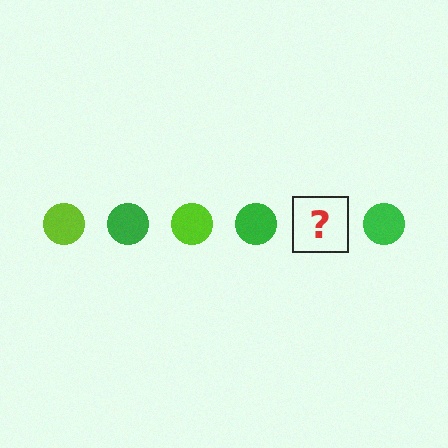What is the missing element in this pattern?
The missing element is a lime circle.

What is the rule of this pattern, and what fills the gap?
The rule is that the pattern cycles through lime, green circles. The gap should be filled with a lime circle.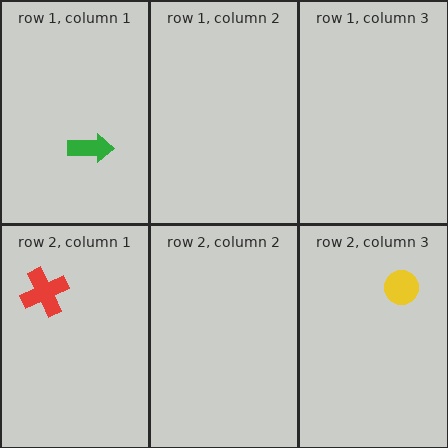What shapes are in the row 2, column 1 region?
The red cross.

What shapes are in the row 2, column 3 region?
The yellow circle.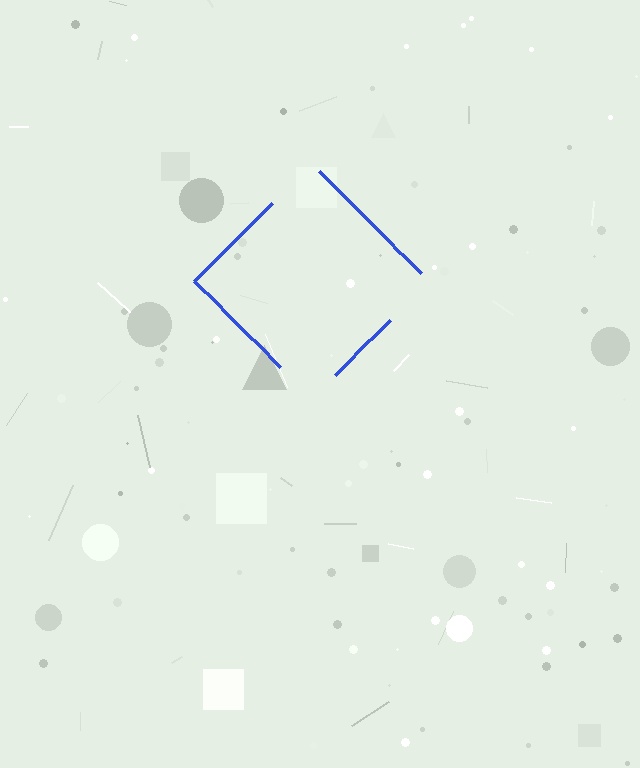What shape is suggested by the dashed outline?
The dashed outline suggests a diamond.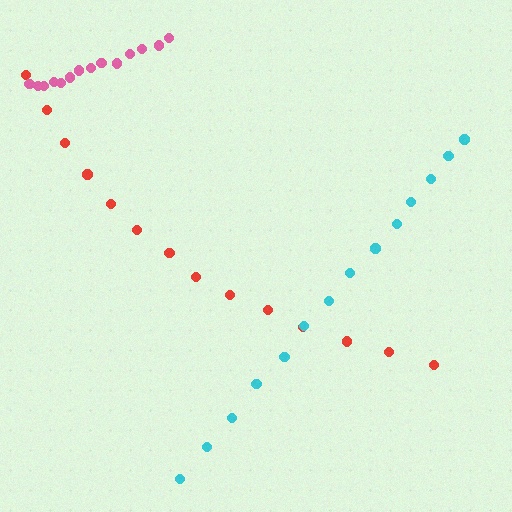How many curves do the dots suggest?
There are 3 distinct paths.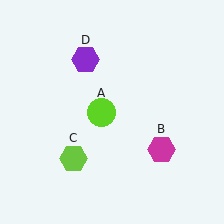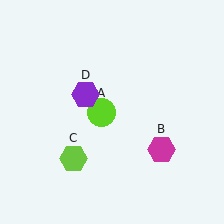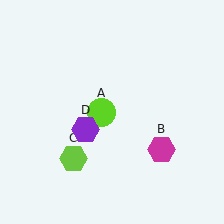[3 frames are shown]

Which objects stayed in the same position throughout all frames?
Lime circle (object A) and magenta hexagon (object B) and lime hexagon (object C) remained stationary.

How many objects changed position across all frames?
1 object changed position: purple hexagon (object D).